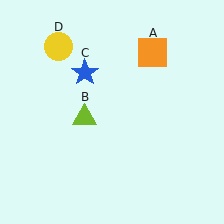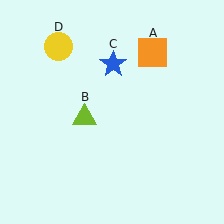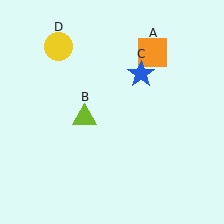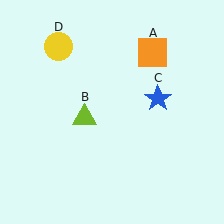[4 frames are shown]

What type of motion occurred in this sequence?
The blue star (object C) rotated clockwise around the center of the scene.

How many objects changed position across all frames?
1 object changed position: blue star (object C).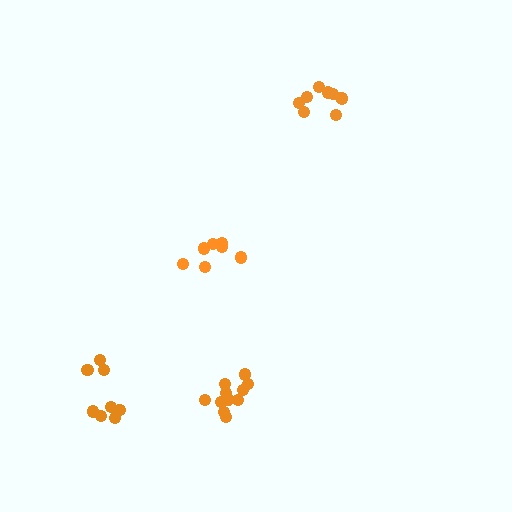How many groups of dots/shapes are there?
There are 4 groups.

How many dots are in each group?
Group 1: 7 dots, Group 2: 11 dots, Group 3: 9 dots, Group 4: 8 dots (35 total).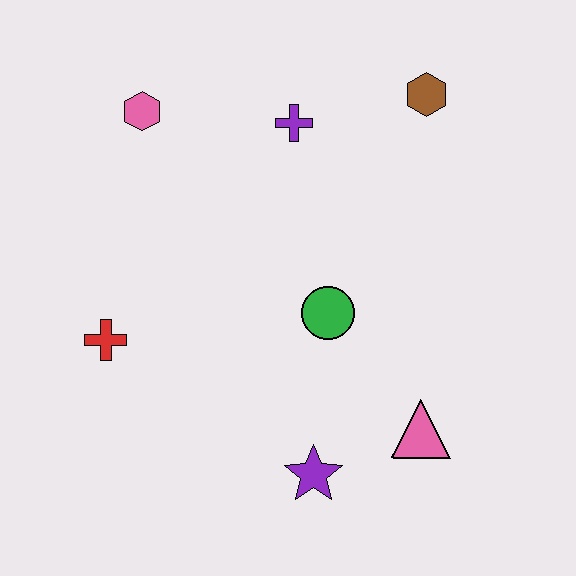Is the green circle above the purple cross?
No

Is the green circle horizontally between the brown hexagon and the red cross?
Yes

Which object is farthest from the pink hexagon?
The pink triangle is farthest from the pink hexagon.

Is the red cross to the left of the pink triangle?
Yes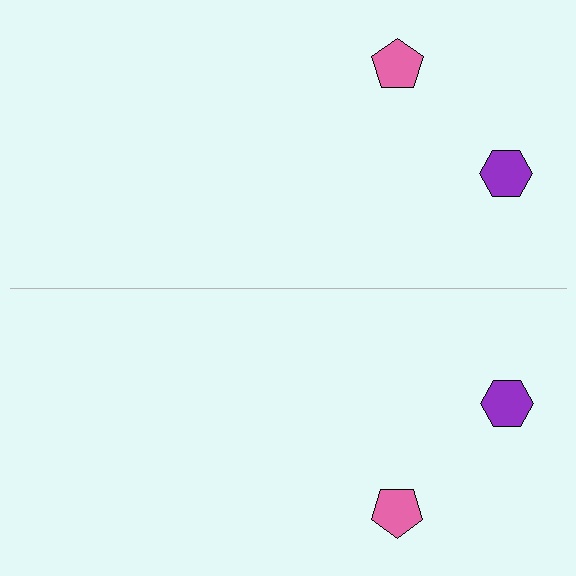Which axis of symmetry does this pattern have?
The pattern has a horizontal axis of symmetry running through the center of the image.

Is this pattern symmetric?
Yes, this pattern has bilateral (reflection) symmetry.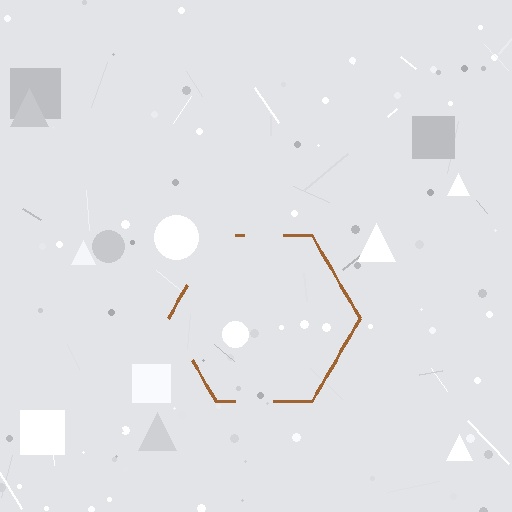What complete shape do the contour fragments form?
The contour fragments form a hexagon.